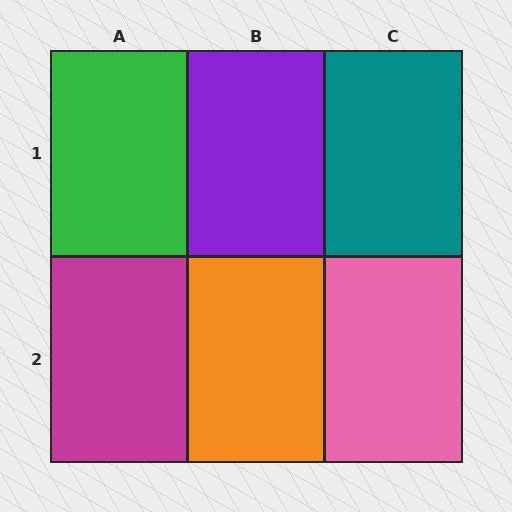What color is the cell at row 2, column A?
Magenta.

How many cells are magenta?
1 cell is magenta.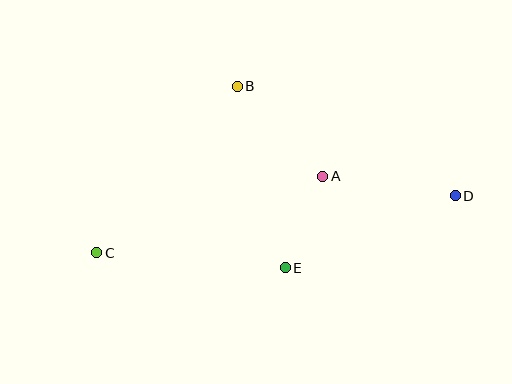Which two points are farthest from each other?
Points C and D are farthest from each other.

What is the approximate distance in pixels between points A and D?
The distance between A and D is approximately 134 pixels.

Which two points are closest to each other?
Points A and E are closest to each other.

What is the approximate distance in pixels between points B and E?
The distance between B and E is approximately 188 pixels.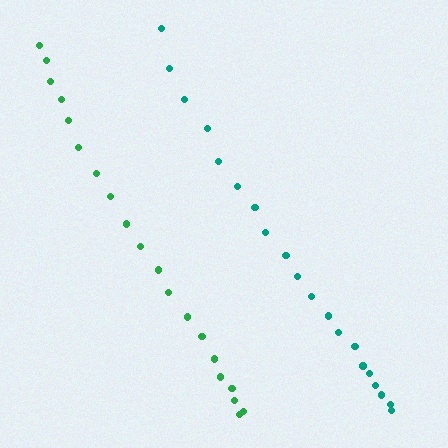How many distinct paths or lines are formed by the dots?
There are 2 distinct paths.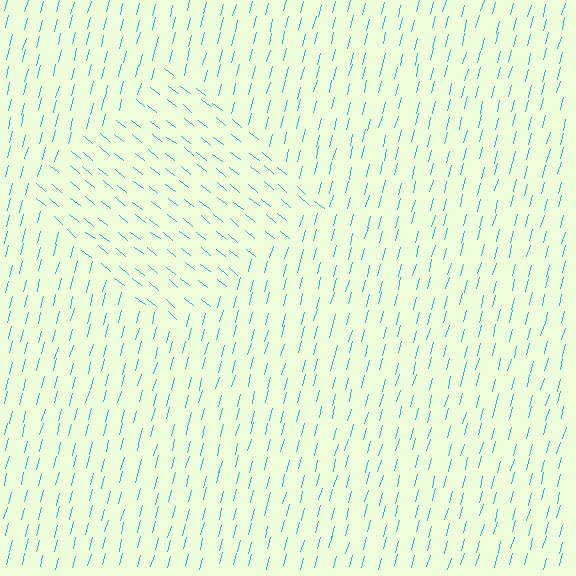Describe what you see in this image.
The image is filled with small cyan line segments. A diamond region in the image has lines oriented differently from the surrounding lines, creating a visible texture boundary.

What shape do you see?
I see a diamond.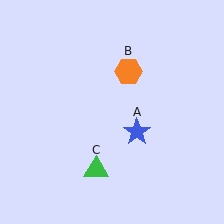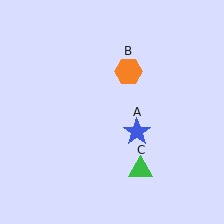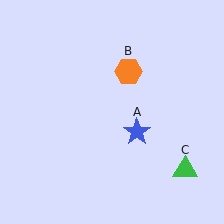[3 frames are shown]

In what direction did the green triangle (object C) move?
The green triangle (object C) moved right.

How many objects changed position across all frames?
1 object changed position: green triangle (object C).